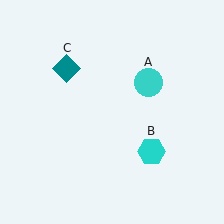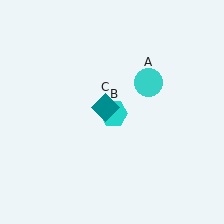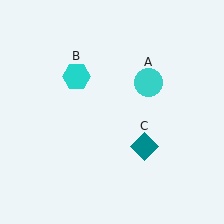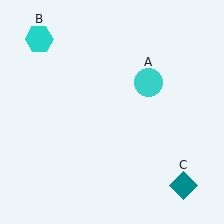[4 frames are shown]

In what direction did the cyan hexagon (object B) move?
The cyan hexagon (object B) moved up and to the left.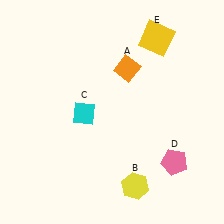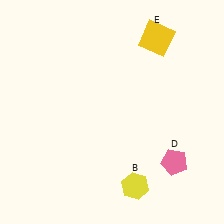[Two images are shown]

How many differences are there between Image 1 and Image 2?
There are 2 differences between the two images.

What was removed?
The cyan diamond (C), the orange diamond (A) were removed in Image 2.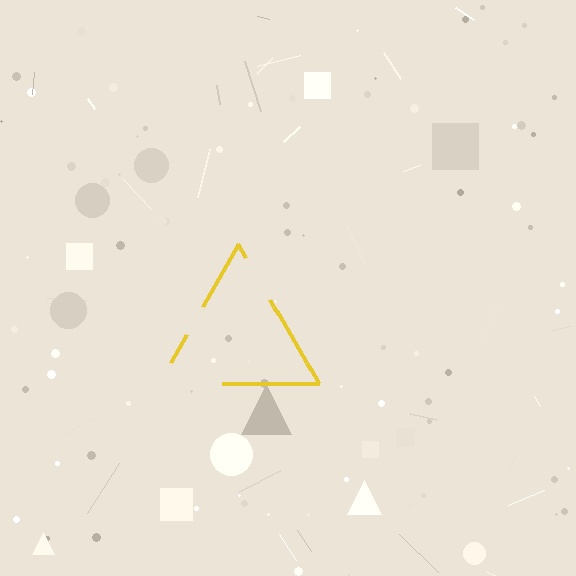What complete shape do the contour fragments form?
The contour fragments form a triangle.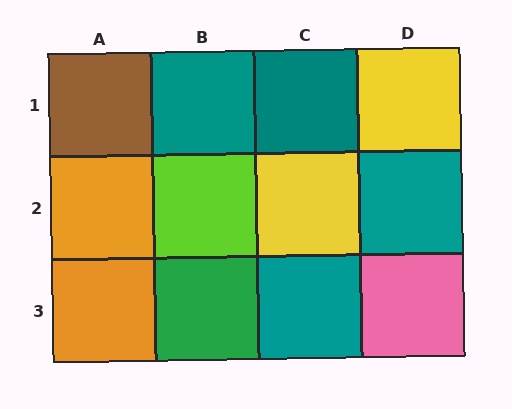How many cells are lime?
1 cell is lime.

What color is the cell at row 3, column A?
Orange.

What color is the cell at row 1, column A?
Brown.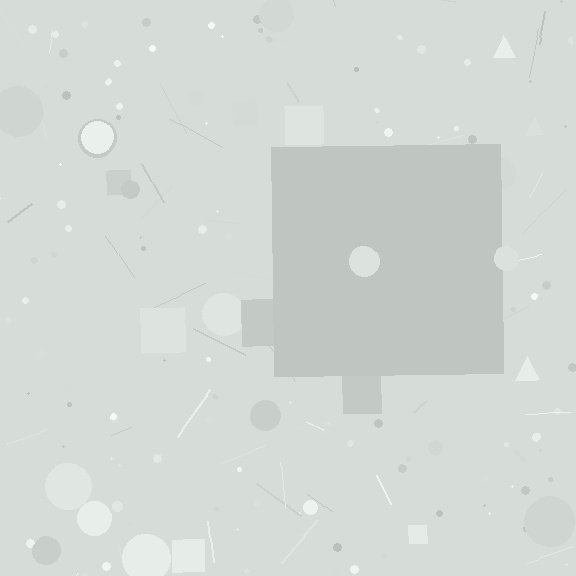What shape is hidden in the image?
A square is hidden in the image.